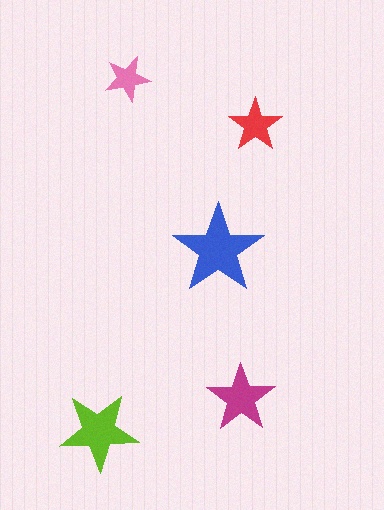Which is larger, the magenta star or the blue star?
The blue one.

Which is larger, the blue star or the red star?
The blue one.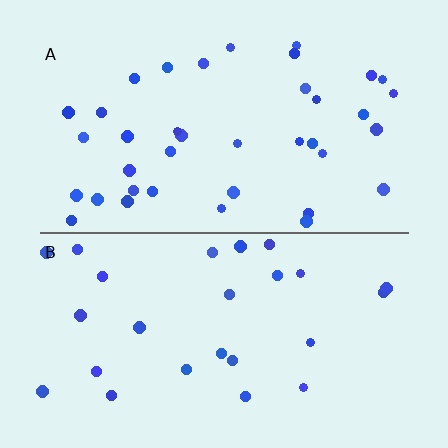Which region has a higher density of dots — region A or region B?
A (the top).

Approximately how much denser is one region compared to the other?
Approximately 1.5× — region A over region B.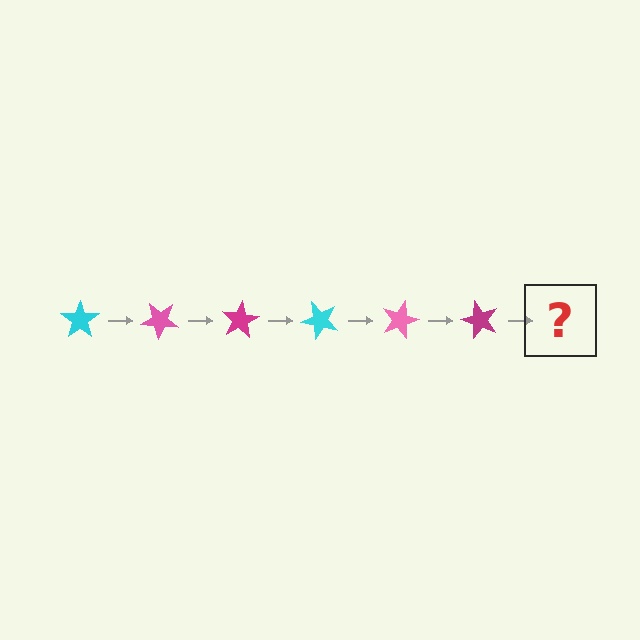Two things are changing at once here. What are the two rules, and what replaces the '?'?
The two rules are that it rotates 40 degrees each step and the color cycles through cyan, pink, and magenta. The '?' should be a cyan star, rotated 240 degrees from the start.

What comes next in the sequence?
The next element should be a cyan star, rotated 240 degrees from the start.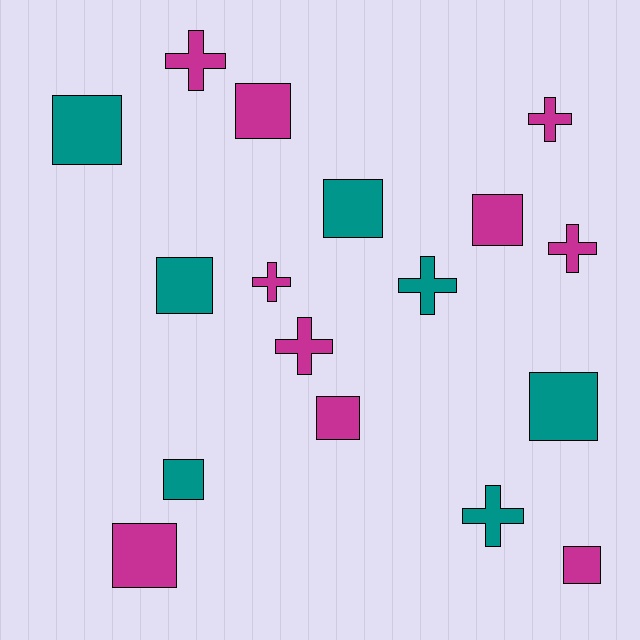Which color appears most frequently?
Magenta, with 10 objects.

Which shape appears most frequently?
Square, with 10 objects.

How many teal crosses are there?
There are 2 teal crosses.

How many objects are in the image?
There are 17 objects.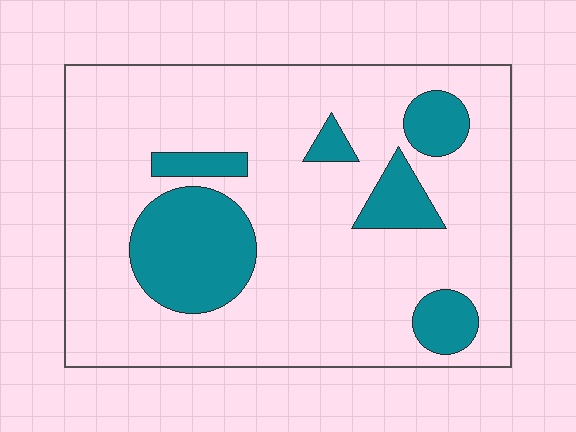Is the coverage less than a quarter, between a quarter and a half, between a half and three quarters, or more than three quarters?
Less than a quarter.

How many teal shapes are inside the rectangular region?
6.